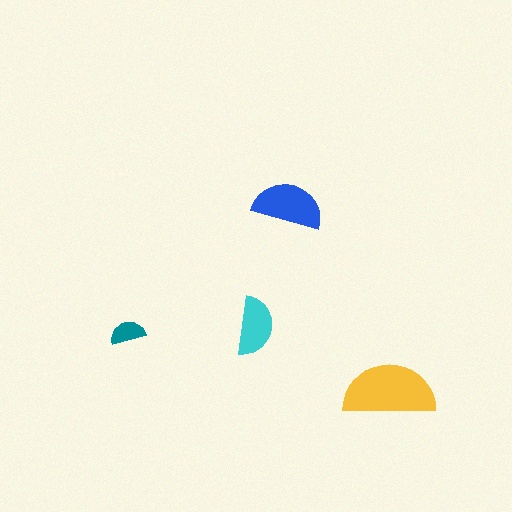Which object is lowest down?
The yellow semicircle is bottommost.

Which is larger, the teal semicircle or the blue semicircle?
The blue one.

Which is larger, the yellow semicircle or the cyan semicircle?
The yellow one.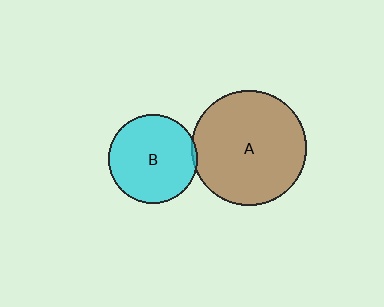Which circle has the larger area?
Circle A (brown).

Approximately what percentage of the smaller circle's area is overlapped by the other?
Approximately 5%.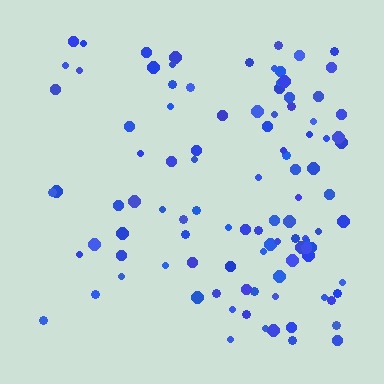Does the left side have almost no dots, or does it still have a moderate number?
Still a moderate number, just noticeably fewer than the right.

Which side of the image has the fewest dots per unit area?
The left.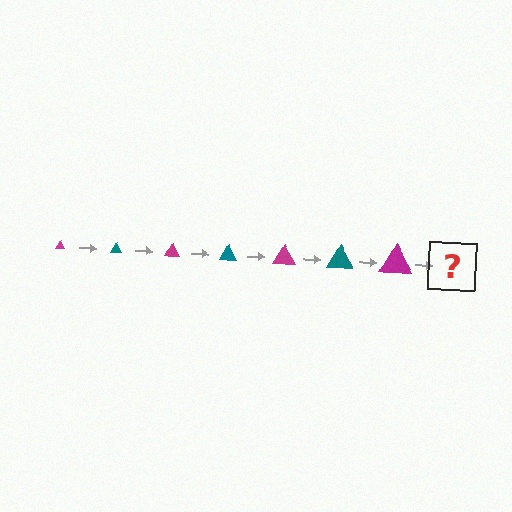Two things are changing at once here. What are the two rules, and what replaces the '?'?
The two rules are that the triangle grows larger each step and the color cycles through magenta and teal. The '?' should be a teal triangle, larger than the previous one.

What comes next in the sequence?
The next element should be a teal triangle, larger than the previous one.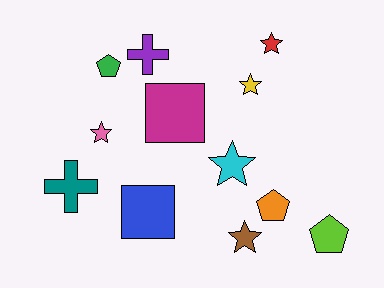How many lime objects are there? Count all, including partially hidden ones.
There is 1 lime object.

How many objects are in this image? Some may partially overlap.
There are 12 objects.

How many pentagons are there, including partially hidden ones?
There are 3 pentagons.